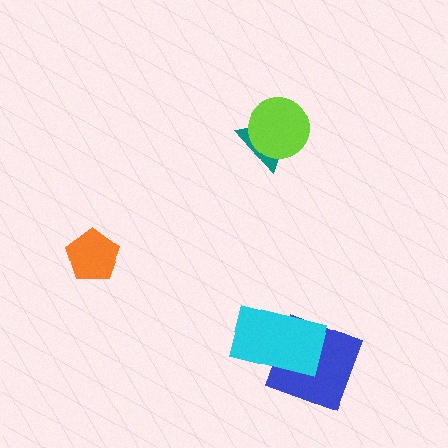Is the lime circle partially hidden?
No, no other shape covers it.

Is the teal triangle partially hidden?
Yes, it is partially covered by another shape.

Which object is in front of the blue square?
The cyan rectangle is in front of the blue square.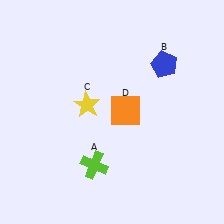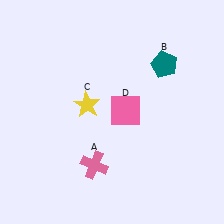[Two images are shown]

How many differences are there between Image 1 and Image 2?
There are 3 differences between the two images.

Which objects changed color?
A changed from lime to pink. B changed from blue to teal. D changed from orange to pink.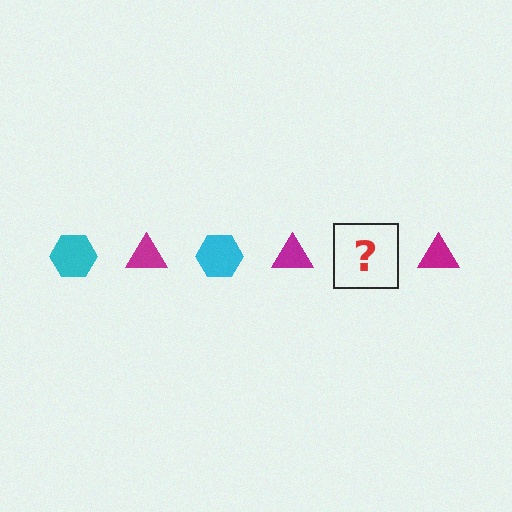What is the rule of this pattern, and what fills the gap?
The rule is that the pattern alternates between cyan hexagon and magenta triangle. The gap should be filled with a cyan hexagon.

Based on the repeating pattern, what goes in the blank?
The blank should be a cyan hexagon.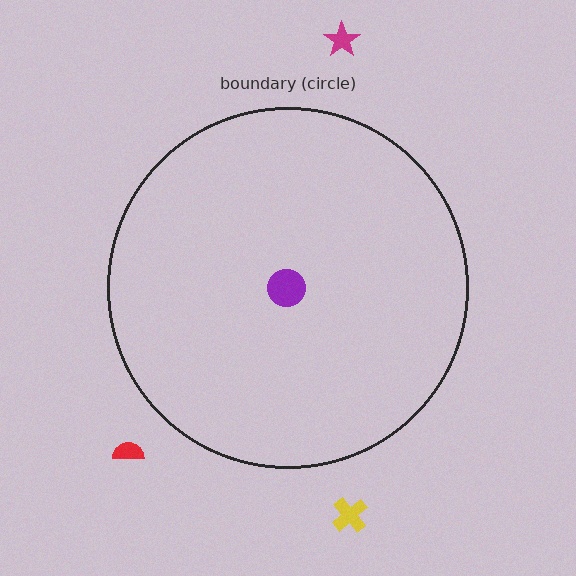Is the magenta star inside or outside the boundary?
Outside.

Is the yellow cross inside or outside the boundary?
Outside.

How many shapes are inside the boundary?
1 inside, 3 outside.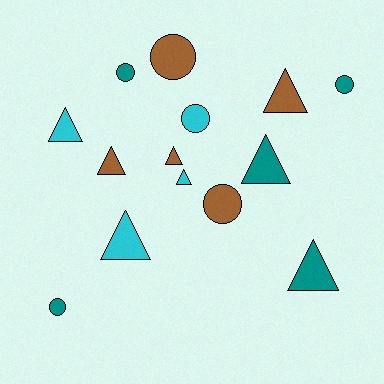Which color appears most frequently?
Teal, with 5 objects.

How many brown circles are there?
There are 2 brown circles.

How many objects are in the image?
There are 14 objects.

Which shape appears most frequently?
Triangle, with 8 objects.